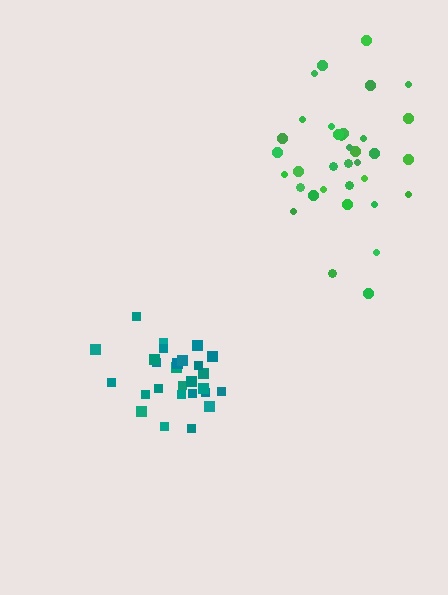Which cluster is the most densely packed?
Teal.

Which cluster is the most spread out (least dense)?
Green.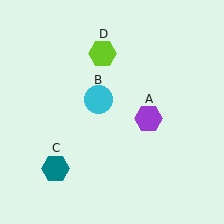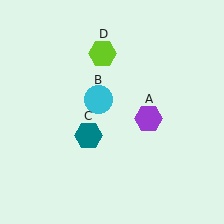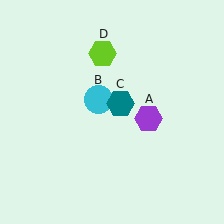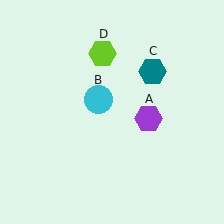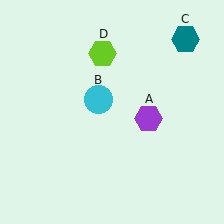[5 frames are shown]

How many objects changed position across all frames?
1 object changed position: teal hexagon (object C).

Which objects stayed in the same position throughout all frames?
Purple hexagon (object A) and cyan circle (object B) and lime hexagon (object D) remained stationary.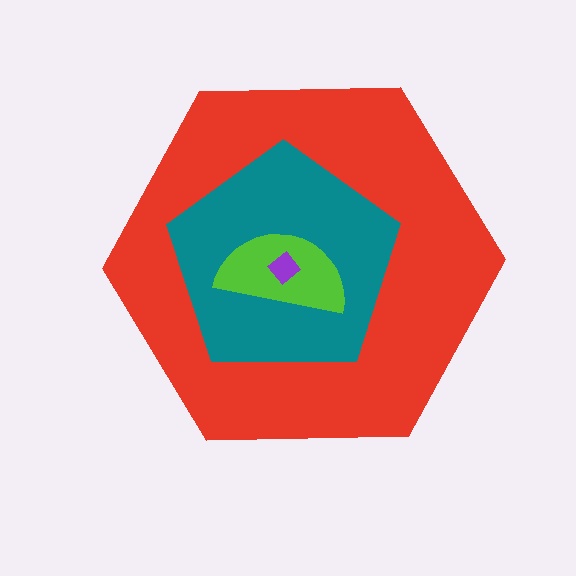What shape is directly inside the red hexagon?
The teal pentagon.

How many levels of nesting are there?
4.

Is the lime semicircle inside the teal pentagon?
Yes.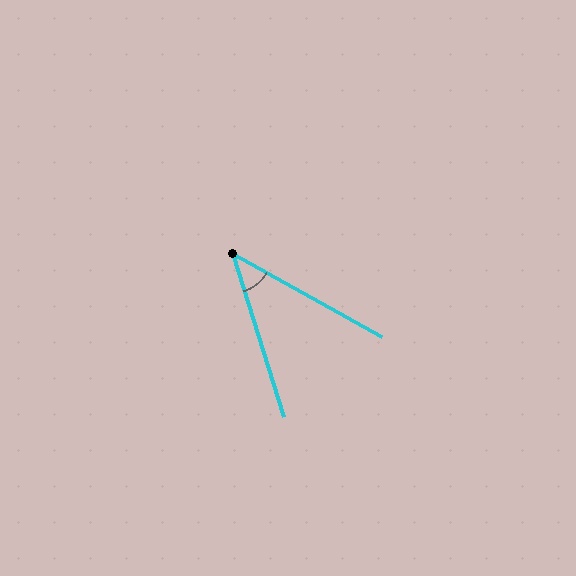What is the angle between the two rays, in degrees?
Approximately 43 degrees.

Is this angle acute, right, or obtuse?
It is acute.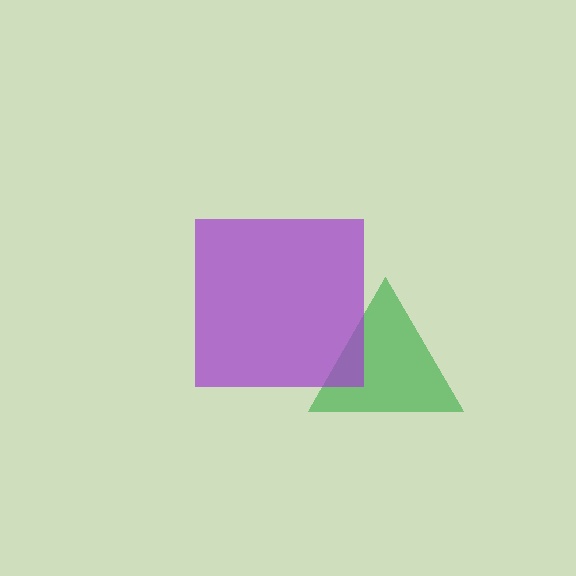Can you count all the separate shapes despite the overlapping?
Yes, there are 2 separate shapes.